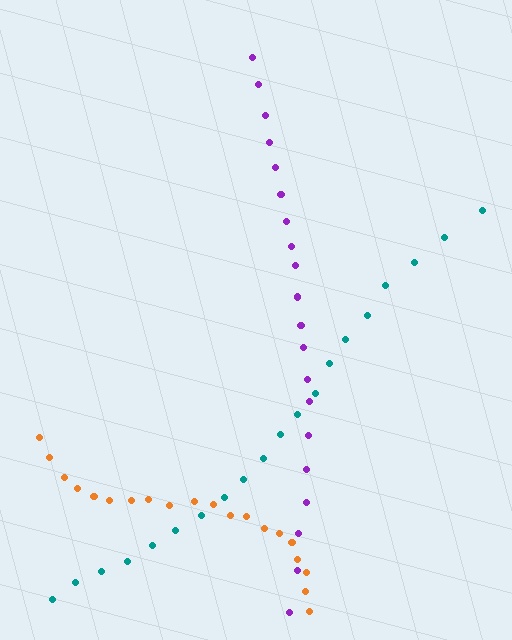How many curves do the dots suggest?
There are 3 distinct paths.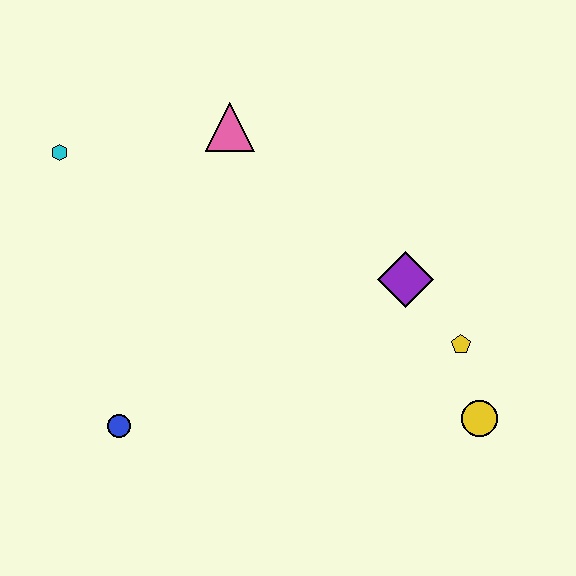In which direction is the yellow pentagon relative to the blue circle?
The yellow pentagon is to the right of the blue circle.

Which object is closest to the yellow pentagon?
The yellow circle is closest to the yellow pentagon.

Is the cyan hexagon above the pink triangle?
No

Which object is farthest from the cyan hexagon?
The yellow circle is farthest from the cyan hexagon.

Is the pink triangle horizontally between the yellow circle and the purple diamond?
No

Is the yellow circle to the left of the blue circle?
No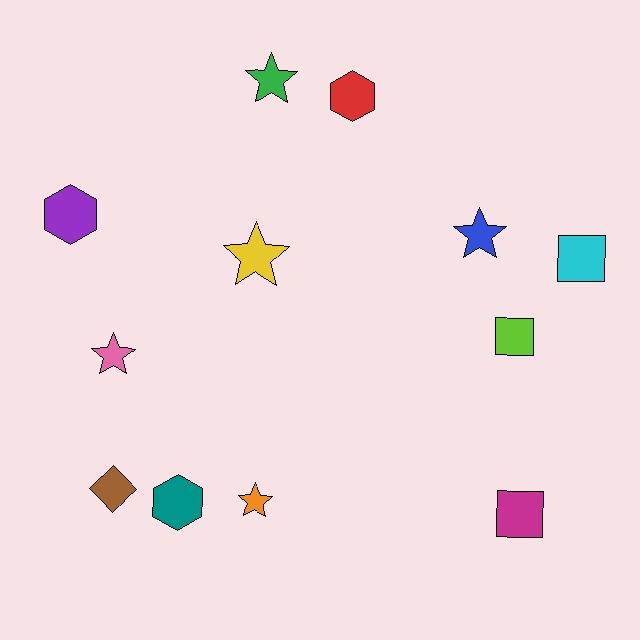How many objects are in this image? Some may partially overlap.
There are 12 objects.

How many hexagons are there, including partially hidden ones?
There are 3 hexagons.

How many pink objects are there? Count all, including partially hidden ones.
There is 1 pink object.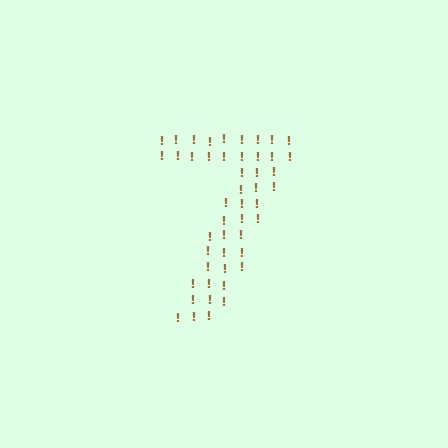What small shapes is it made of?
It is made of small exclamation marks.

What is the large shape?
The large shape is the digit 7.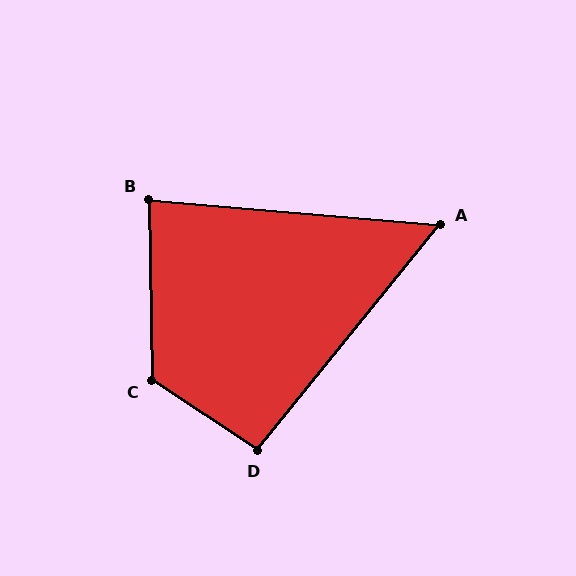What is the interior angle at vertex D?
Approximately 96 degrees (obtuse).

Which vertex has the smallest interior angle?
A, at approximately 56 degrees.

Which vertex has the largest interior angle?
C, at approximately 124 degrees.